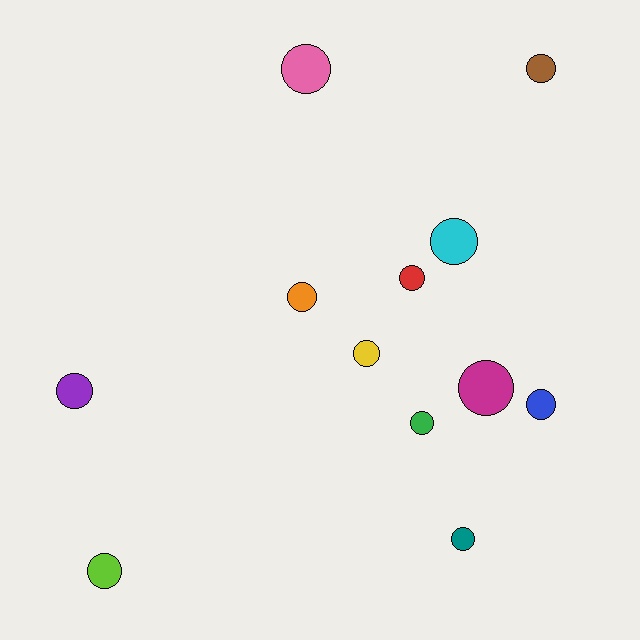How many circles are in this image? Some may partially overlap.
There are 12 circles.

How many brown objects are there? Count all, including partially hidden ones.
There is 1 brown object.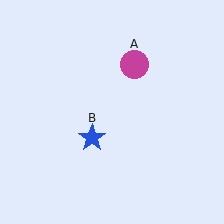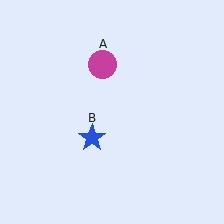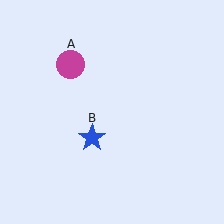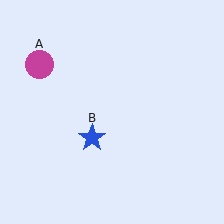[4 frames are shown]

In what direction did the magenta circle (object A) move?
The magenta circle (object A) moved left.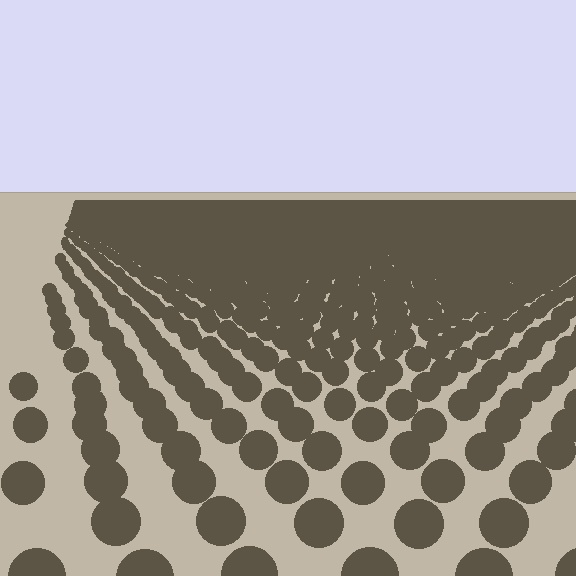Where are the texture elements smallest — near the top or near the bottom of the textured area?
Near the top.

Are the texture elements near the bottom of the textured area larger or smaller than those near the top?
Larger. Near the bottom, elements are closer to the viewer and appear at a bigger on-screen size.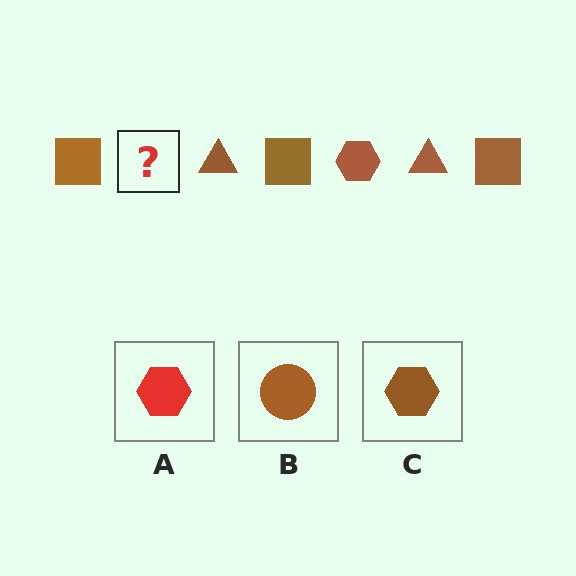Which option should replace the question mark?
Option C.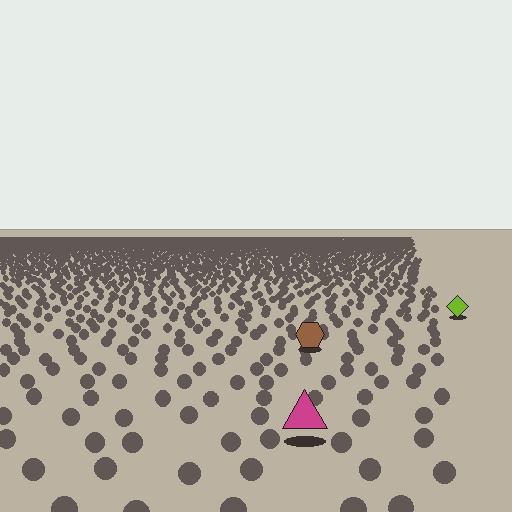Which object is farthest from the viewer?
The lime diamond is farthest from the viewer. It appears smaller and the ground texture around it is denser.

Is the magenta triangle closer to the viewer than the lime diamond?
Yes. The magenta triangle is closer — you can tell from the texture gradient: the ground texture is coarser near it.